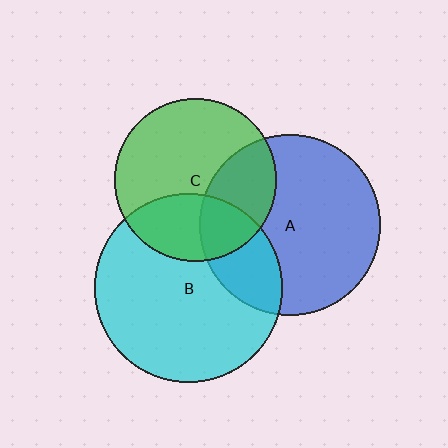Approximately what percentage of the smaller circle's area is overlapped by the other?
Approximately 30%.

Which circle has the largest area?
Circle B (cyan).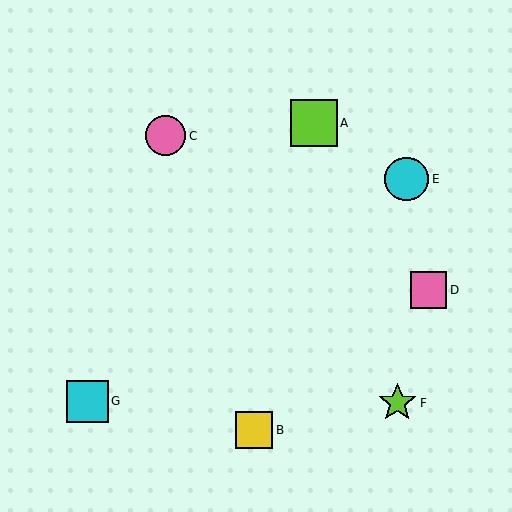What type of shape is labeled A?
Shape A is a lime square.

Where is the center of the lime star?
The center of the lime star is at (397, 403).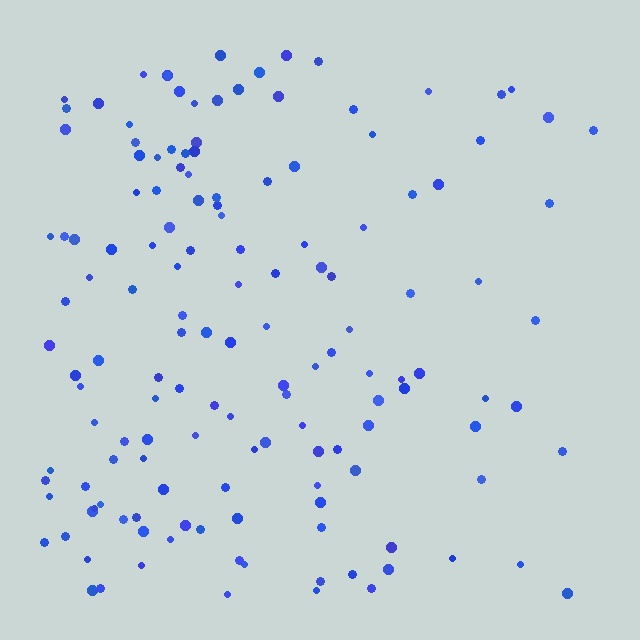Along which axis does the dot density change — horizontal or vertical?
Horizontal.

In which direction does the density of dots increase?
From right to left, with the left side densest.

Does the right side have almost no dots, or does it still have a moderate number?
Still a moderate number, just noticeably fewer than the left.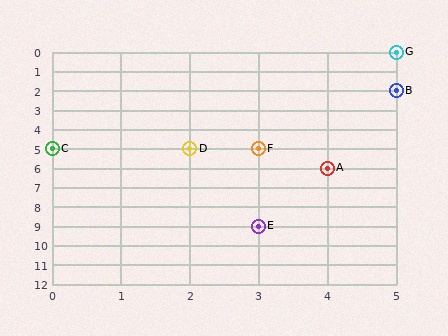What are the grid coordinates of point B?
Point B is at grid coordinates (5, 2).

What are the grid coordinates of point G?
Point G is at grid coordinates (5, 0).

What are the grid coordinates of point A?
Point A is at grid coordinates (4, 6).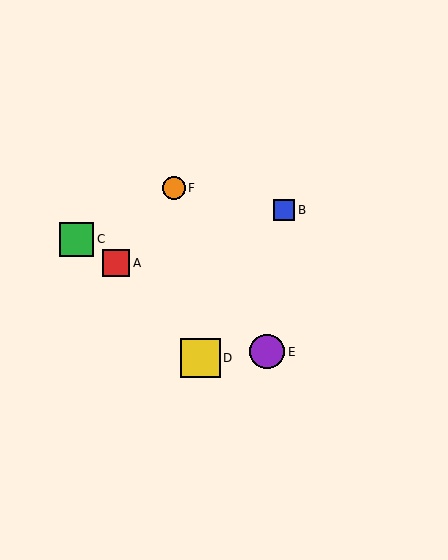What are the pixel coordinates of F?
Object F is at (174, 188).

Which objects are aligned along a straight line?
Objects A, C, E are aligned along a straight line.